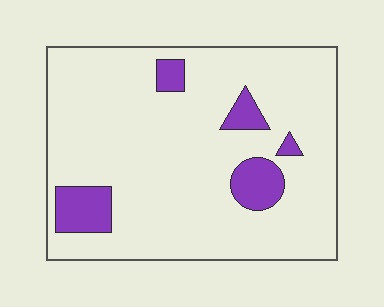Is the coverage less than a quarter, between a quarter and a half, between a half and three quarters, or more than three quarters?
Less than a quarter.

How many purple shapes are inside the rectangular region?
5.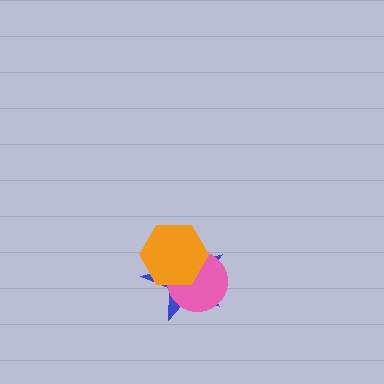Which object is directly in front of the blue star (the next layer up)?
The pink circle is directly in front of the blue star.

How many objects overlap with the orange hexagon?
2 objects overlap with the orange hexagon.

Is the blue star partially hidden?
Yes, it is partially covered by another shape.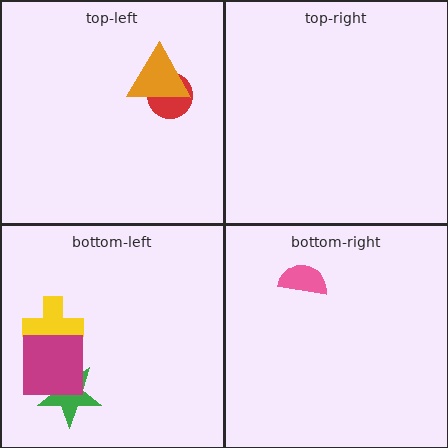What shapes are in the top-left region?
The red circle, the orange triangle.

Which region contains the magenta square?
The bottom-left region.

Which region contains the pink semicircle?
The bottom-right region.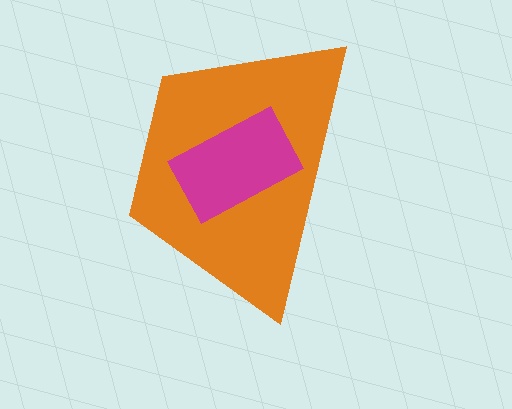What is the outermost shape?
The orange trapezoid.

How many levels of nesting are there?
2.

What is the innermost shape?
The magenta rectangle.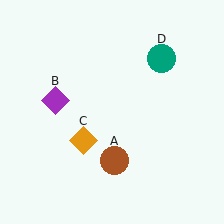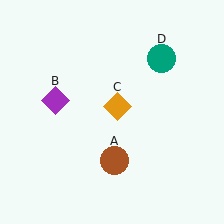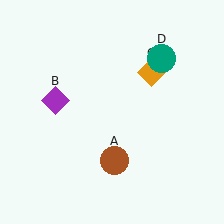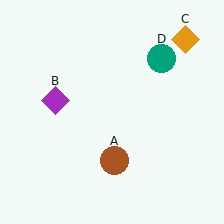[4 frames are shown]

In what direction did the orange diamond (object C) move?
The orange diamond (object C) moved up and to the right.